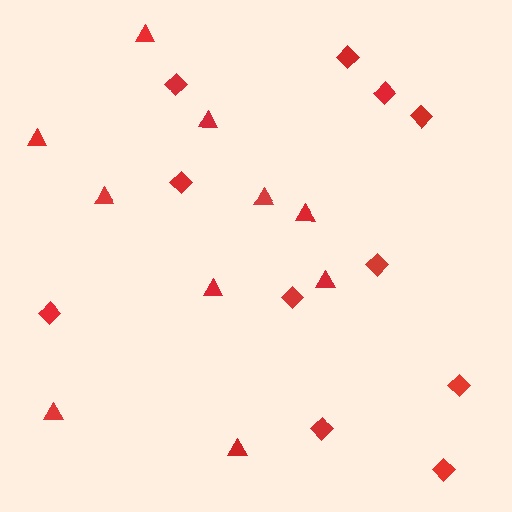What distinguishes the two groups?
There are 2 groups: one group of diamonds (11) and one group of triangles (10).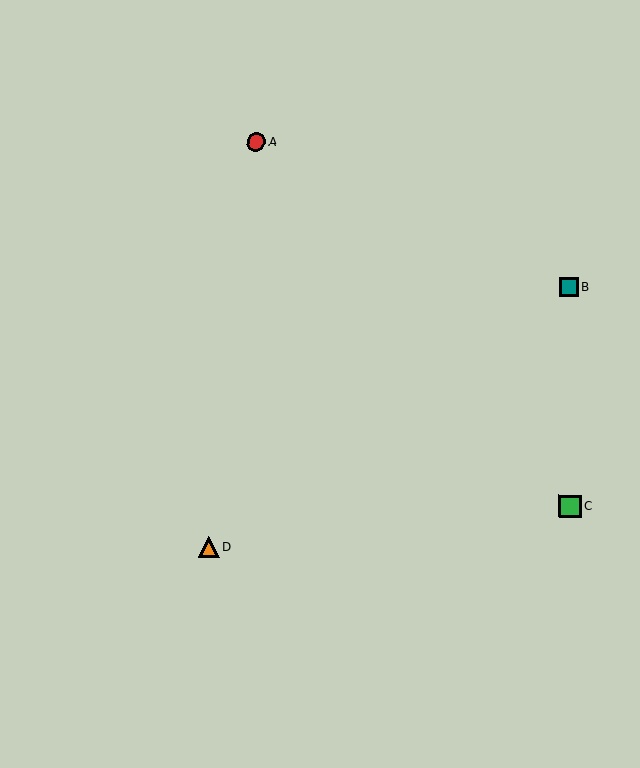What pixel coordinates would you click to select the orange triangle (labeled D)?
Click at (209, 547) to select the orange triangle D.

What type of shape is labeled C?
Shape C is a green square.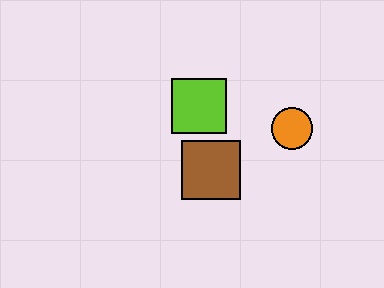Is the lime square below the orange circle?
No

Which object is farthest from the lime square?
The orange circle is farthest from the lime square.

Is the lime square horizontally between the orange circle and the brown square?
No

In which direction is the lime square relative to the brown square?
The lime square is above the brown square.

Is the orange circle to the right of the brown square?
Yes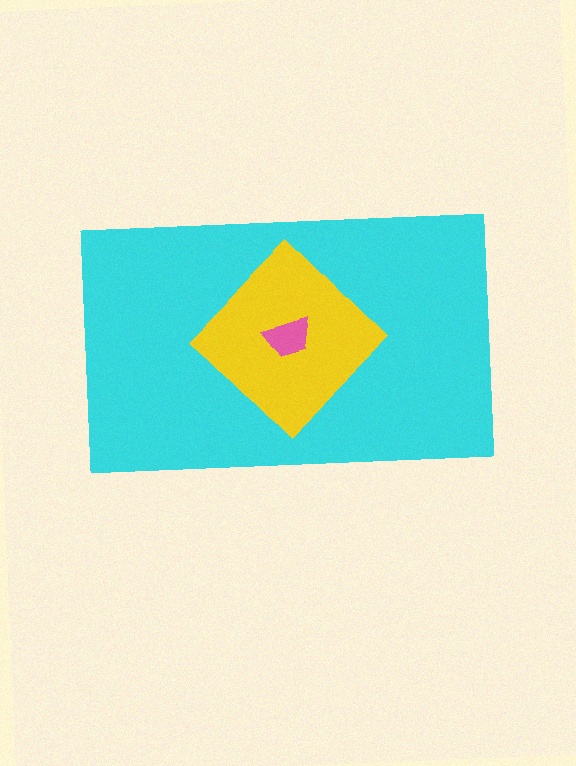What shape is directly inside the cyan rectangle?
The yellow diamond.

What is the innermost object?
The pink trapezoid.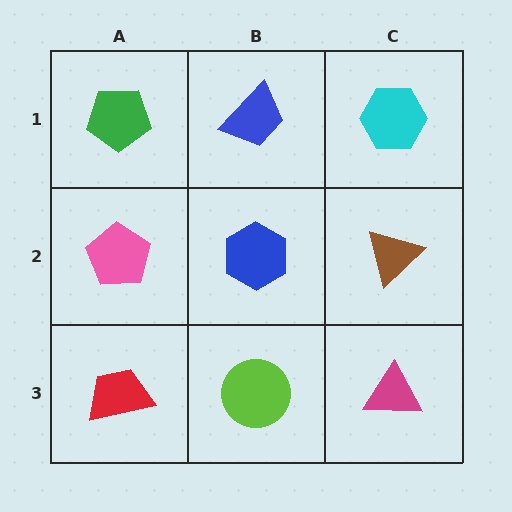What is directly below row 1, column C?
A brown triangle.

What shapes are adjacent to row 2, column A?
A green pentagon (row 1, column A), a red trapezoid (row 3, column A), a blue hexagon (row 2, column B).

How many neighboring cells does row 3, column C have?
2.